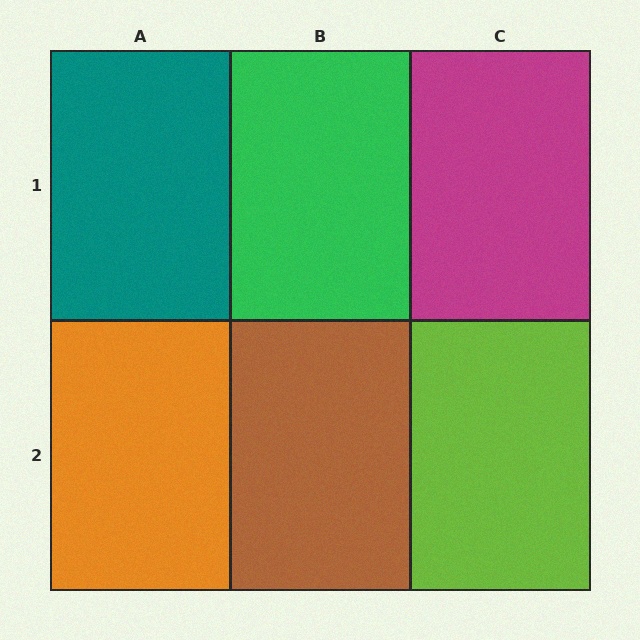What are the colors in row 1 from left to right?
Teal, green, magenta.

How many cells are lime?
1 cell is lime.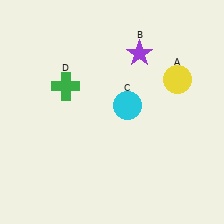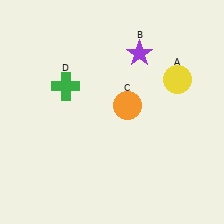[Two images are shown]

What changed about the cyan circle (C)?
In Image 1, C is cyan. In Image 2, it changed to orange.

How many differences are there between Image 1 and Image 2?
There is 1 difference between the two images.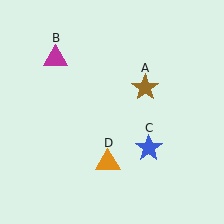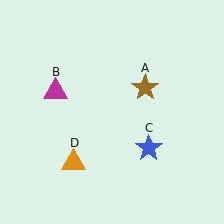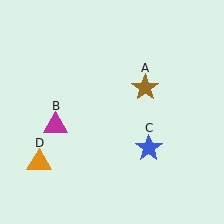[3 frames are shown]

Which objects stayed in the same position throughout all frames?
Brown star (object A) and blue star (object C) remained stationary.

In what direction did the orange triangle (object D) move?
The orange triangle (object D) moved left.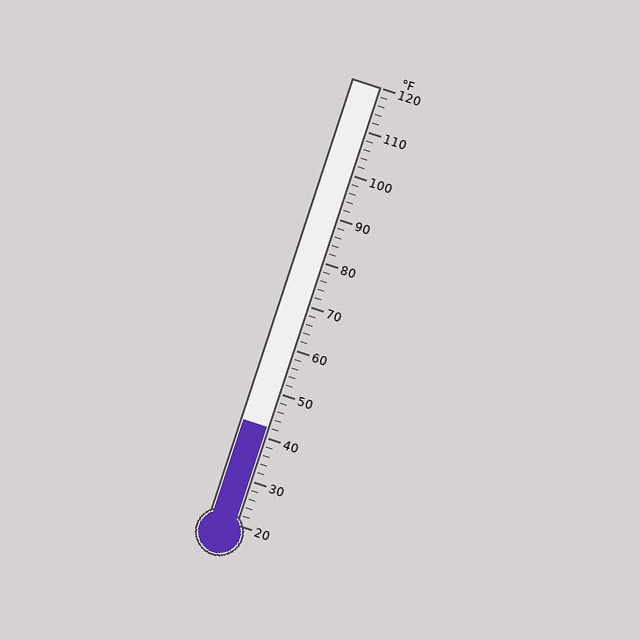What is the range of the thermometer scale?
The thermometer scale ranges from 20°F to 120°F.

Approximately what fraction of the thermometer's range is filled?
The thermometer is filled to approximately 20% of its range.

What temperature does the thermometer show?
The thermometer shows approximately 42°F.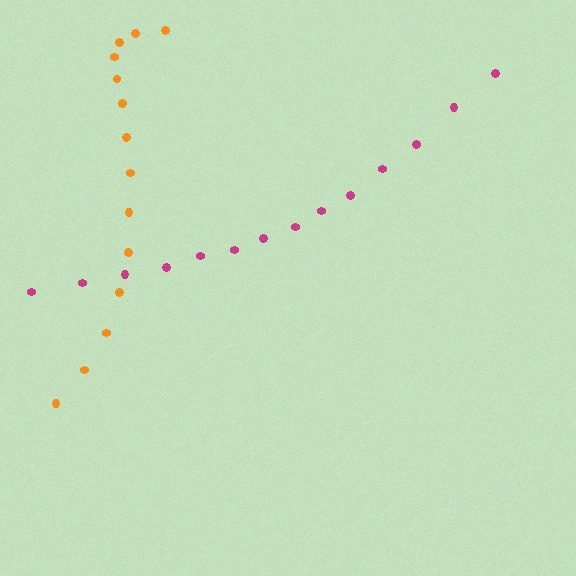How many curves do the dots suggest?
There are 2 distinct paths.